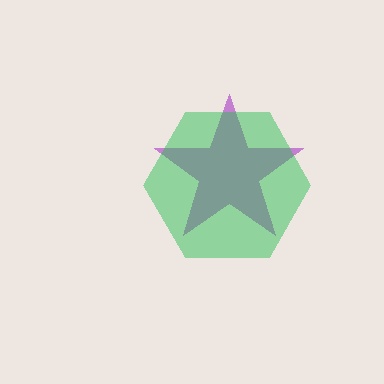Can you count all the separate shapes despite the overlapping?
Yes, there are 2 separate shapes.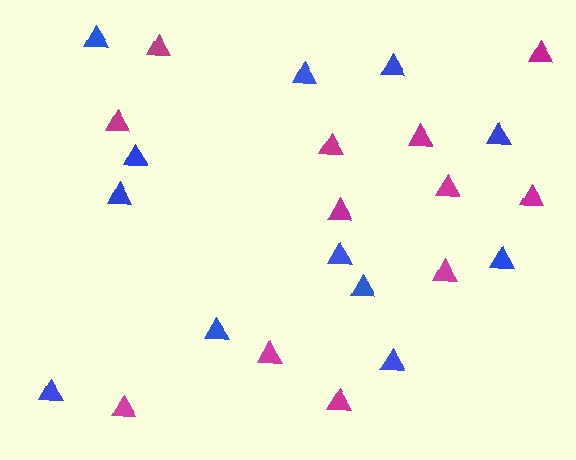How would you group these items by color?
There are 2 groups: one group of magenta triangles (12) and one group of blue triangles (12).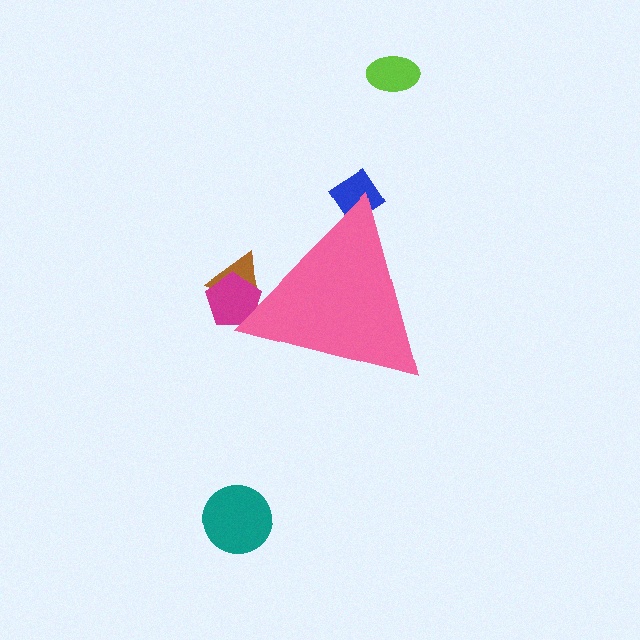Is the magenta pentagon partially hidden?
Yes, the magenta pentagon is partially hidden behind the pink triangle.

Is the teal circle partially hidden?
No, the teal circle is fully visible.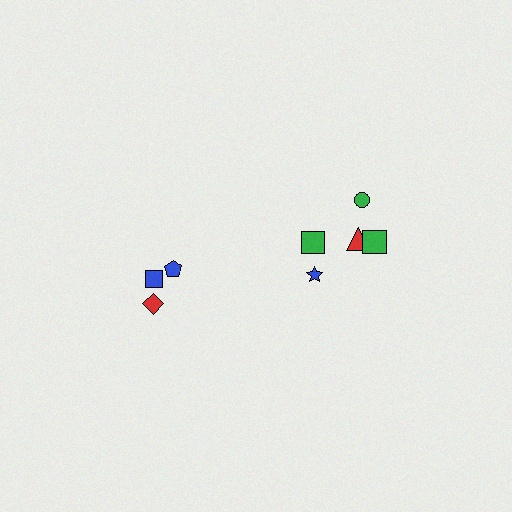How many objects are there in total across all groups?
There are 8 objects.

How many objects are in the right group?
There are 5 objects.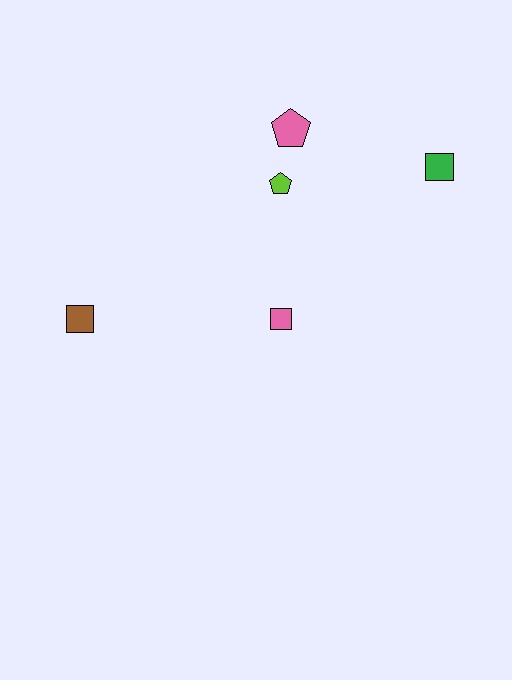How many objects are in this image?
There are 5 objects.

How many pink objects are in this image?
There are 2 pink objects.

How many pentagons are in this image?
There are 2 pentagons.